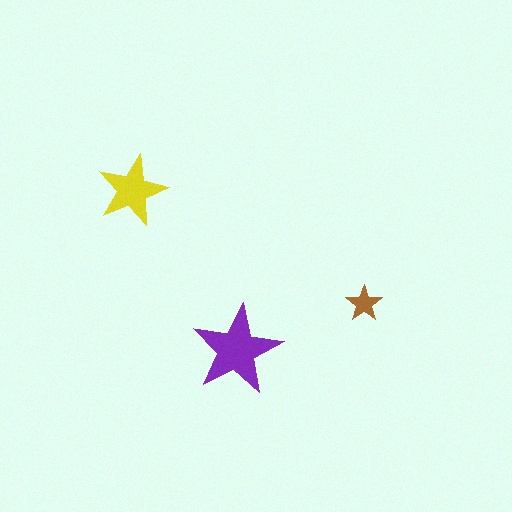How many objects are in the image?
There are 3 objects in the image.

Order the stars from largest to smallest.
the purple one, the yellow one, the brown one.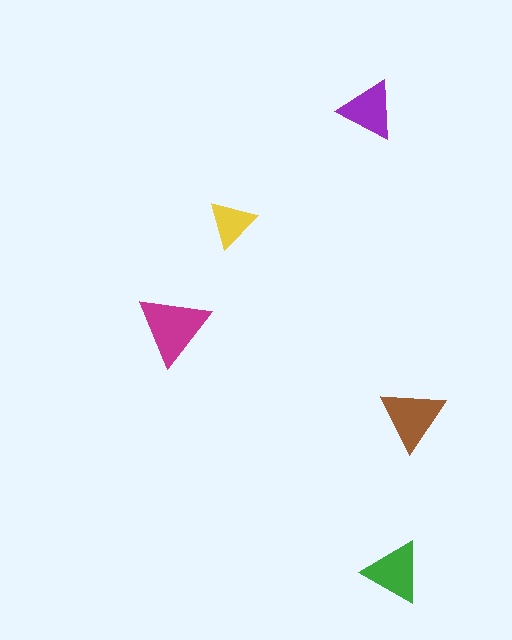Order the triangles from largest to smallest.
the magenta one, the brown one, the green one, the purple one, the yellow one.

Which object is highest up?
The purple triangle is topmost.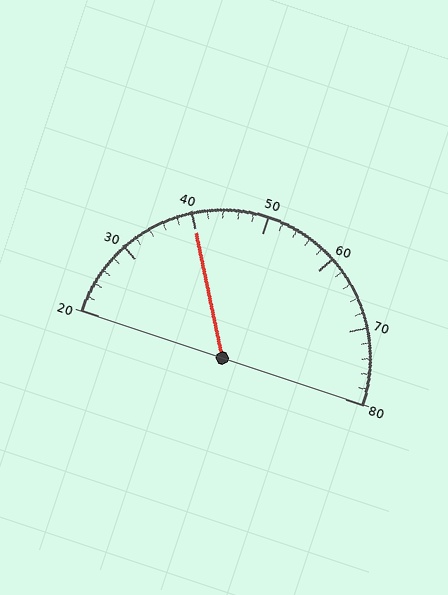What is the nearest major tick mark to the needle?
The nearest major tick mark is 40.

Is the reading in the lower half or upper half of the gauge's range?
The reading is in the lower half of the range (20 to 80).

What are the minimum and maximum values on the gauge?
The gauge ranges from 20 to 80.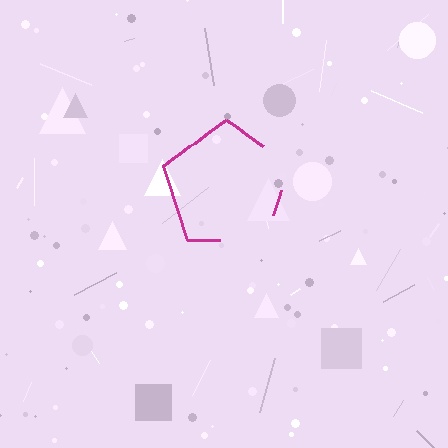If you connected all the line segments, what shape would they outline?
They would outline a pentagon.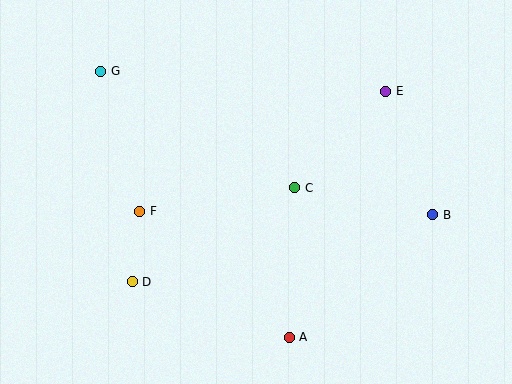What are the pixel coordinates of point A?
Point A is at (289, 337).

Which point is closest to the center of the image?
Point C at (295, 188) is closest to the center.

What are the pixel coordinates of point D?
Point D is at (132, 282).